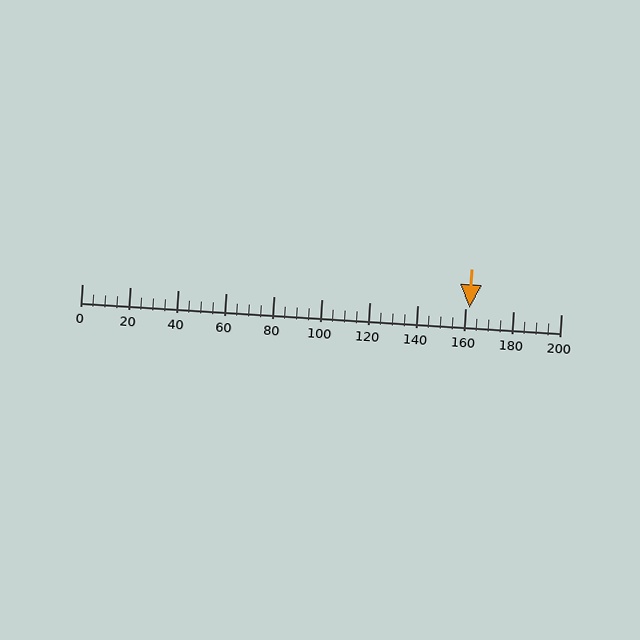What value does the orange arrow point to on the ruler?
The orange arrow points to approximately 162.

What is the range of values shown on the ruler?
The ruler shows values from 0 to 200.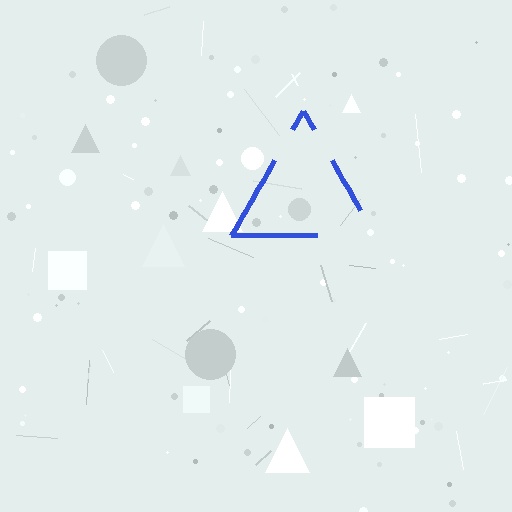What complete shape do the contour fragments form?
The contour fragments form a triangle.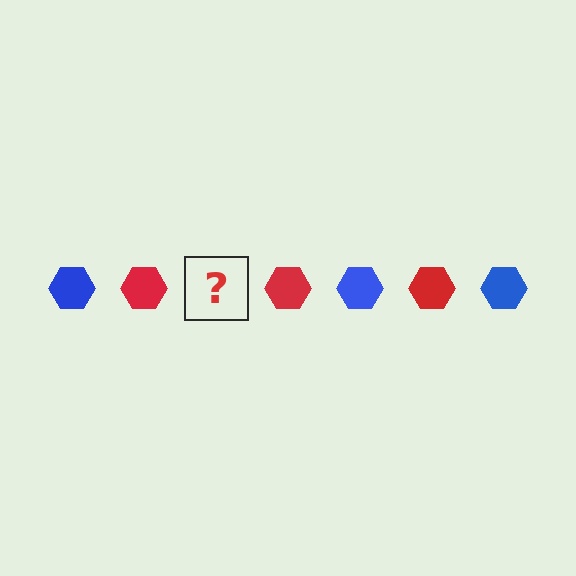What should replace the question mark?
The question mark should be replaced with a blue hexagon.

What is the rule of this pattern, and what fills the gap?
The rule is that the pattern cycles through blue, red hexagons. The gap should be filled with a blue hexagon.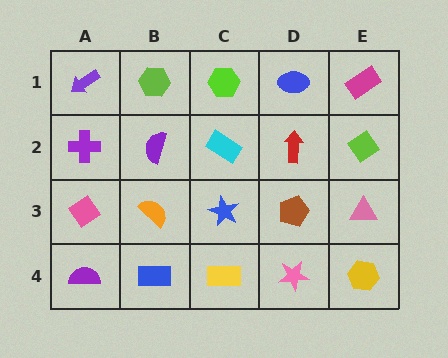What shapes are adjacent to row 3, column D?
A red arrow (row 2, column D), a pink star (row 4, column D), a blue star (row 3, column C), a pink triangle (row 3, column E).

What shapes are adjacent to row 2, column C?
A lime hexagon (row 1, column C), a blue star (row 3, column C), a purple semicircle (row 2, column B), a red arrow (row 2, column D).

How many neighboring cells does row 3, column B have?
4.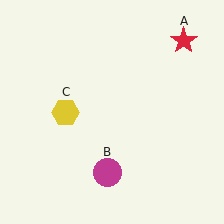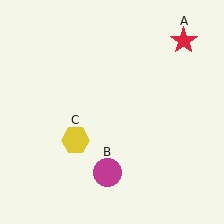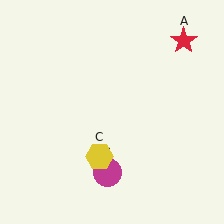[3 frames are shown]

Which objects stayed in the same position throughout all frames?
Red star (object A) and magenta circle (object B) remained stationary.